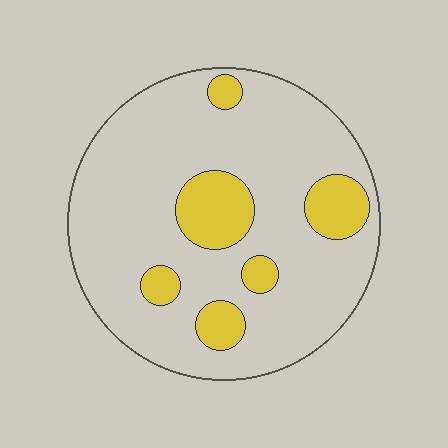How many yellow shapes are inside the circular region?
6.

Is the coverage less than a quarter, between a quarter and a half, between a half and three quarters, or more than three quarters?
Less than a quarter.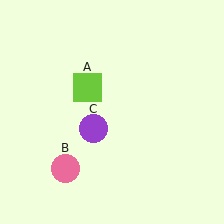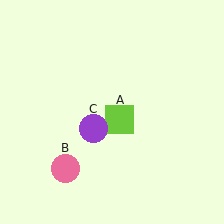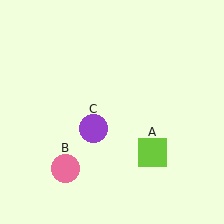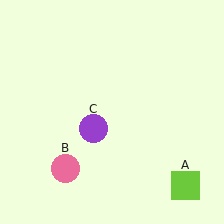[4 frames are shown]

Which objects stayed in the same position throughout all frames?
Pink circle (object B) and purple circle (object C) remained stationary.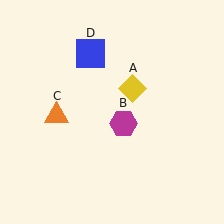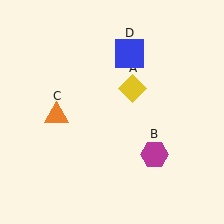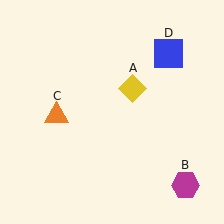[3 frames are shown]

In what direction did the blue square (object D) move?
The blue square (object D) moved right.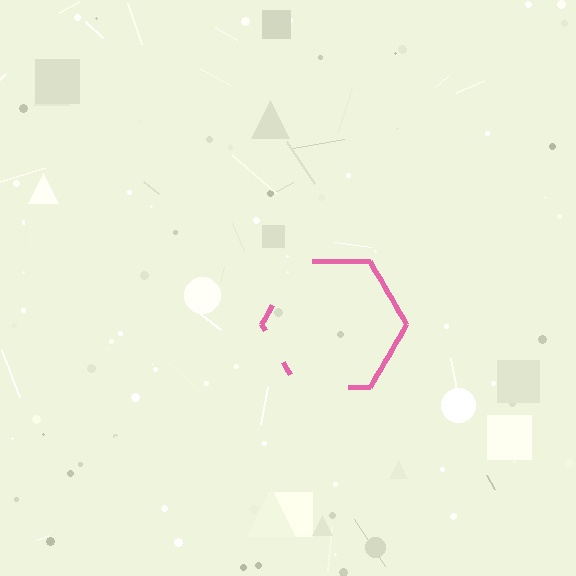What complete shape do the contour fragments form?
The contour fragments form a hexagon.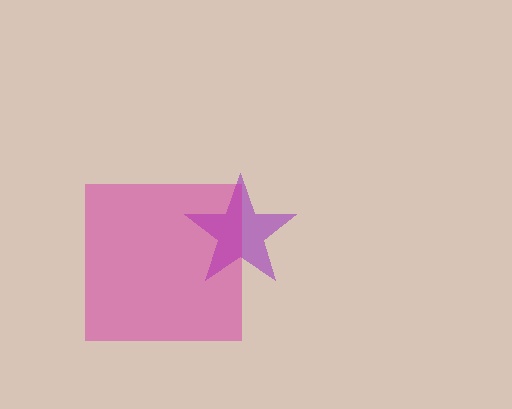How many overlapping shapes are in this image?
There are 2 overlapping shapes in the image.